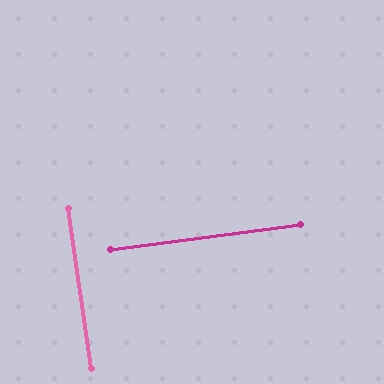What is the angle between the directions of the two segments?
Approximately 89 degrees.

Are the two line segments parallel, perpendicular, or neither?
Perpendicular — they meet at approximately 89°.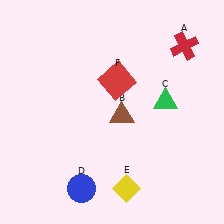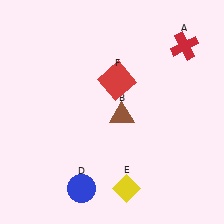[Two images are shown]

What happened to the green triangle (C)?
The green triangle (C) was removed in Image 2. It was in the top-right area of Image 1.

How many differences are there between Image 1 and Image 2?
There is 1 difference between the two images.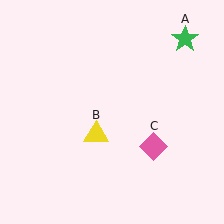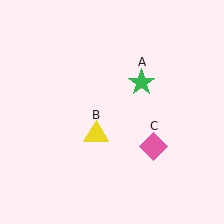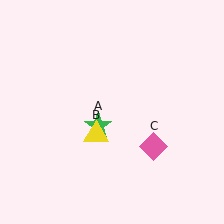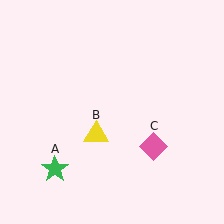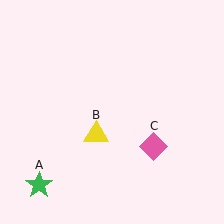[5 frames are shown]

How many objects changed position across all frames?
1 object changed position: green star (object A).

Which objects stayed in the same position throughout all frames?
Yellow triangle (object B) and pink diamond (object C) remained stationary.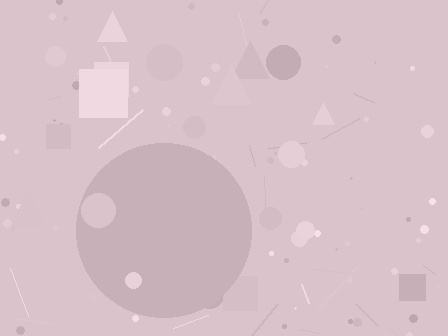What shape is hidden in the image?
A circle is hidden in the image.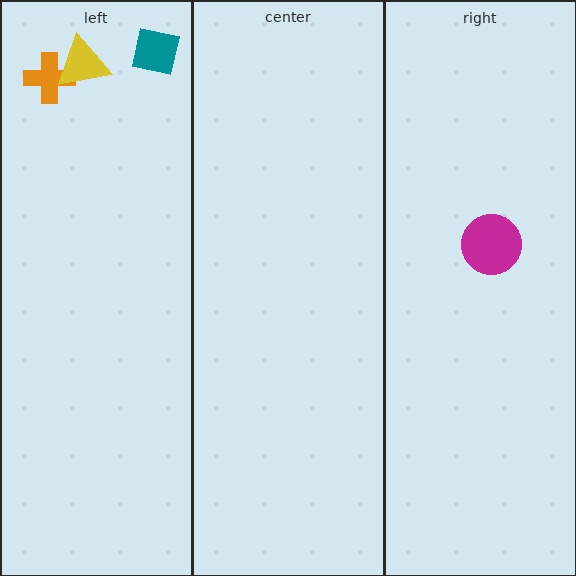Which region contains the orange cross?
The left region.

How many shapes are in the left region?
3.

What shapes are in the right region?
The magenta circle.